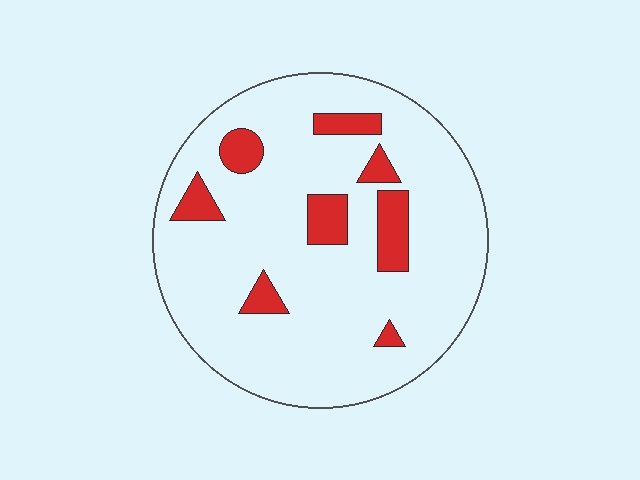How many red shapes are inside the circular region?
8.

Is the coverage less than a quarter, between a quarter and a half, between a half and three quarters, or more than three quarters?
Less than a quarter.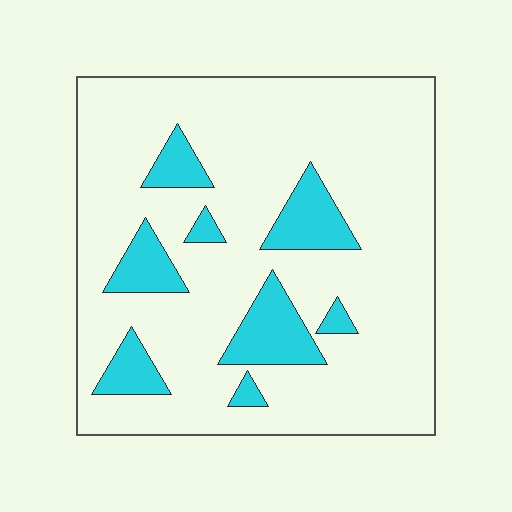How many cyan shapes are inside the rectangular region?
8.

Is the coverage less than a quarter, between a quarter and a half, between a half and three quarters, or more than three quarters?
Less than a quarter.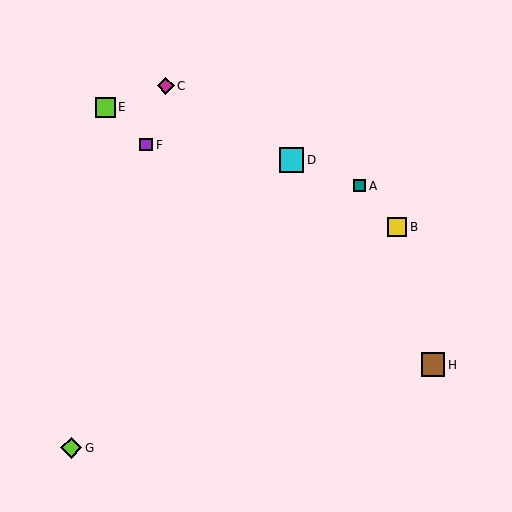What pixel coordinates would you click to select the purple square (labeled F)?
Click at (146, 145) to select the purple square F.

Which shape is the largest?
The cyan square (labeled D) is the largest.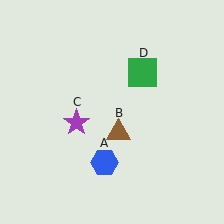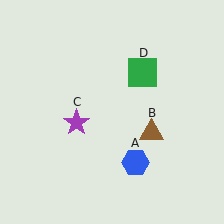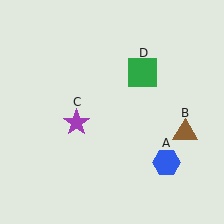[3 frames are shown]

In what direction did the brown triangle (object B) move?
The brown triangle (object B) moved right.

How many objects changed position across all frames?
2 objects changed position: blue hexagon (object A), brown triangle (object B).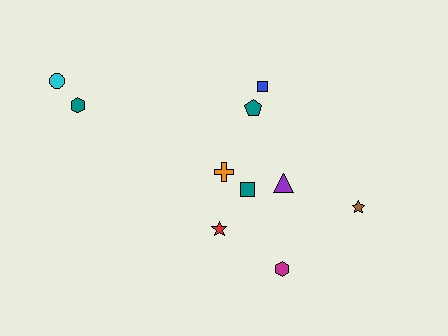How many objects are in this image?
There are 10 objects.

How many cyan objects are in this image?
There is 1 cyan object.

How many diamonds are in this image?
There are no diamonds.